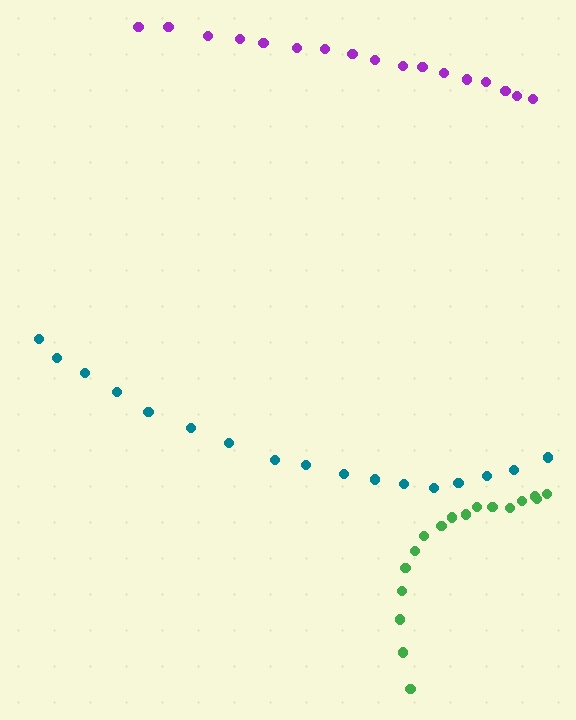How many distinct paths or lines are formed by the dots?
There are 3 distinct paths.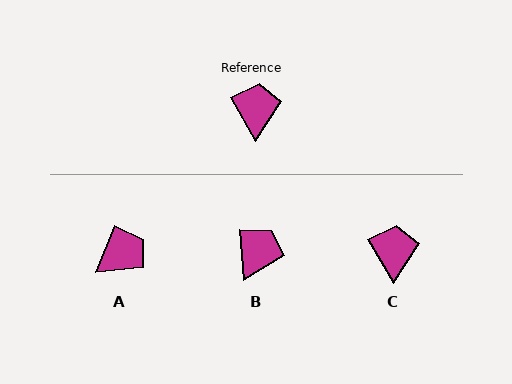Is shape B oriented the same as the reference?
No, it is off by about 27 degrees.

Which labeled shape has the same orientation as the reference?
C.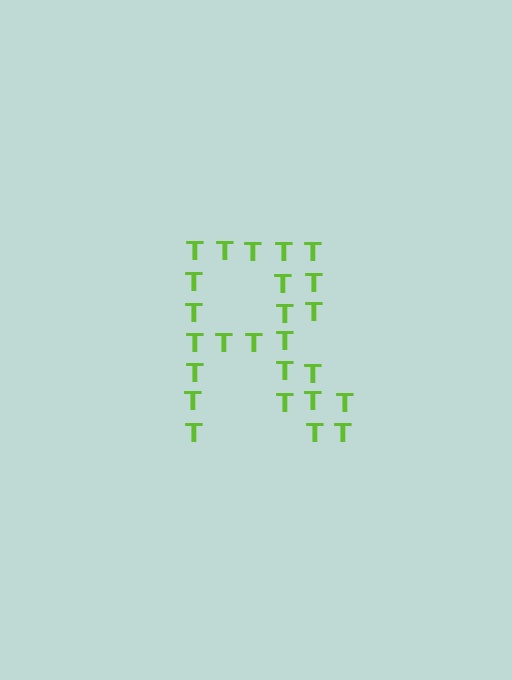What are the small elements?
The small elements are letter T's.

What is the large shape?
The large shape is the letter R.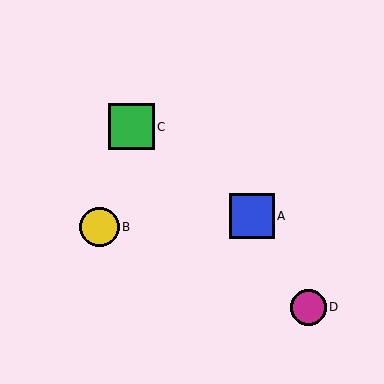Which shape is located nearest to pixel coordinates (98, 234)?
The yellow circle (labeled B) at (99, 227) is nearest to that location.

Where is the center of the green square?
The center of the green square is at (131, 127).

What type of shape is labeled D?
Shape D is a magenta circle.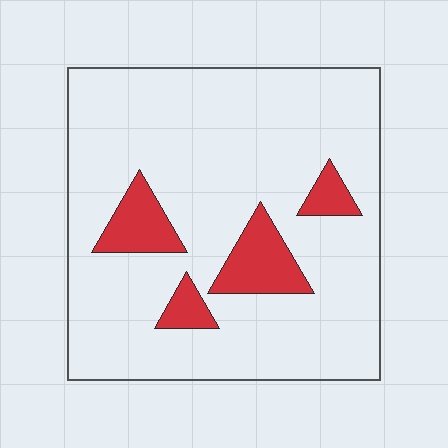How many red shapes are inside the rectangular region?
4.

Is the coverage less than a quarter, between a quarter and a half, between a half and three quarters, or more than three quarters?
Less than a quarter.